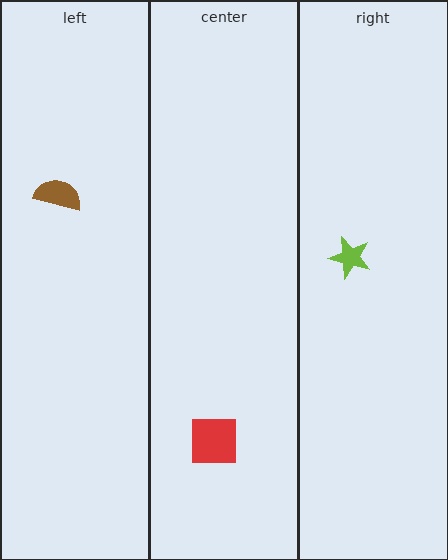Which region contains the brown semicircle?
The left region.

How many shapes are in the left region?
1.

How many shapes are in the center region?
1.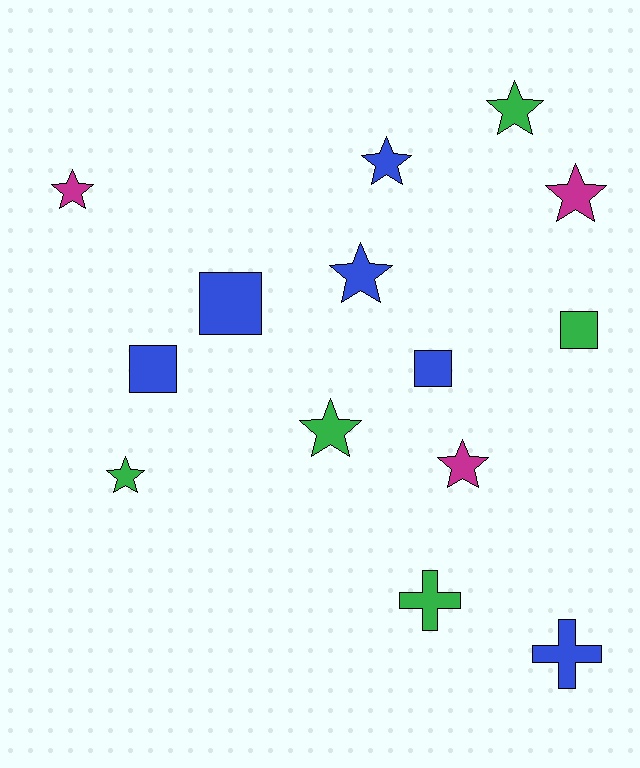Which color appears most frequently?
Blue, with 6 objects.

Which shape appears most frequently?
Star, with 8 objects.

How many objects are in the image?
There are 14 objects.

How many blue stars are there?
There are 2 blue stars.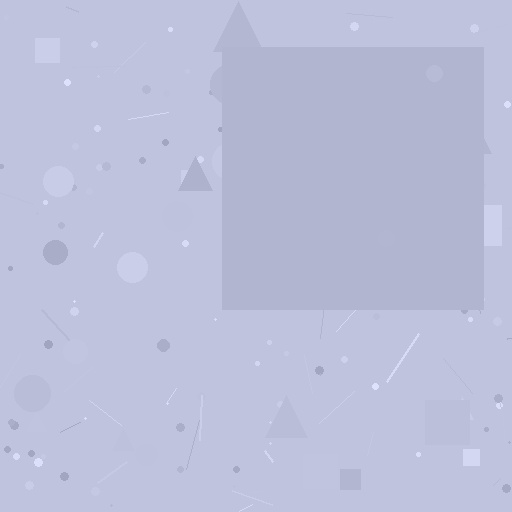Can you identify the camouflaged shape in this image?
The camouflaged shape is a square.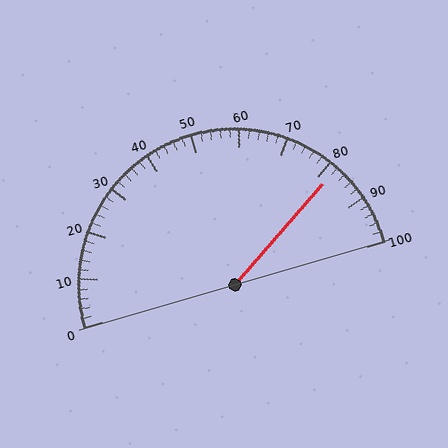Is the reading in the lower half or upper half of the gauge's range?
The reading is in the upper half of the range (0 to 100).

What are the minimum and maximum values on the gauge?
The gauge ranges from 0 to 100.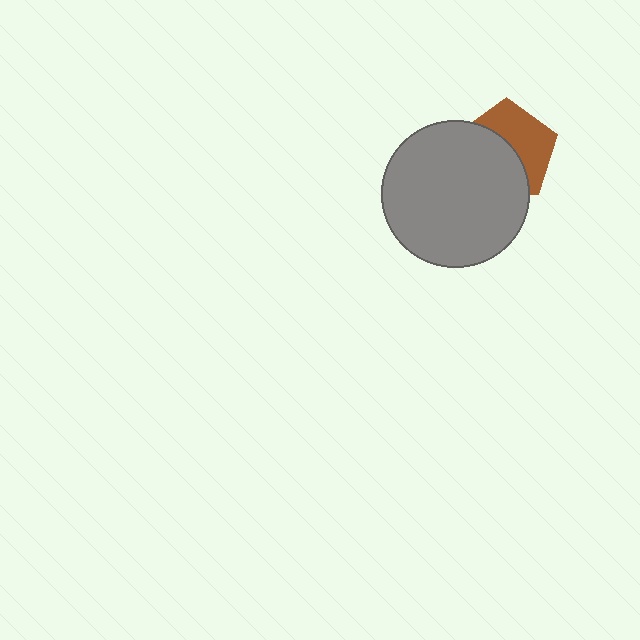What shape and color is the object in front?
The object in front is a gray circle.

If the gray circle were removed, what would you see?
You would see the complete brown pentagon.